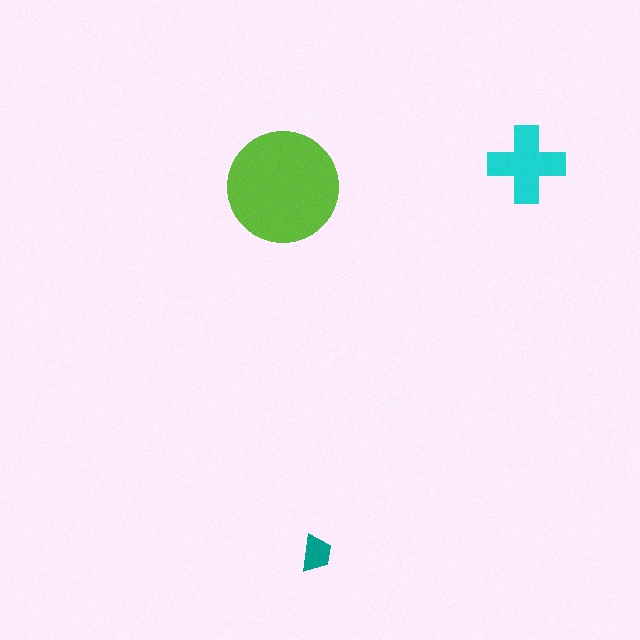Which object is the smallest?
The teal trapezoid.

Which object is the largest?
The lime circle.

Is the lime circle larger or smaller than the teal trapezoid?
Larger.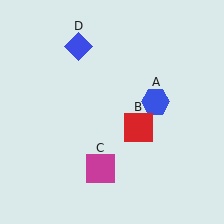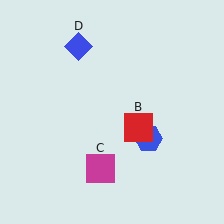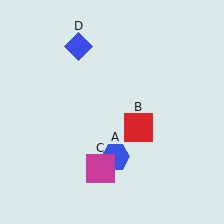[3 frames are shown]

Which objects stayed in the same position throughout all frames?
Red square (object B) and magenta square (object C) and blue diamond (object D) remained stationary.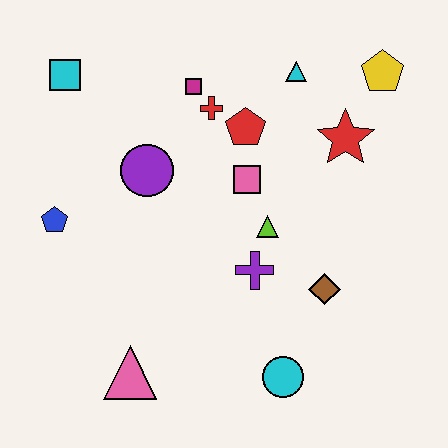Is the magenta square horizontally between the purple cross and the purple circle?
Yes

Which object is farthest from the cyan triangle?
The pink triangle is farthest from the cyan triangle.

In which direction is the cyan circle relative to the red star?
The cyan circle is below the red star.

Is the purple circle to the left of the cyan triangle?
Yes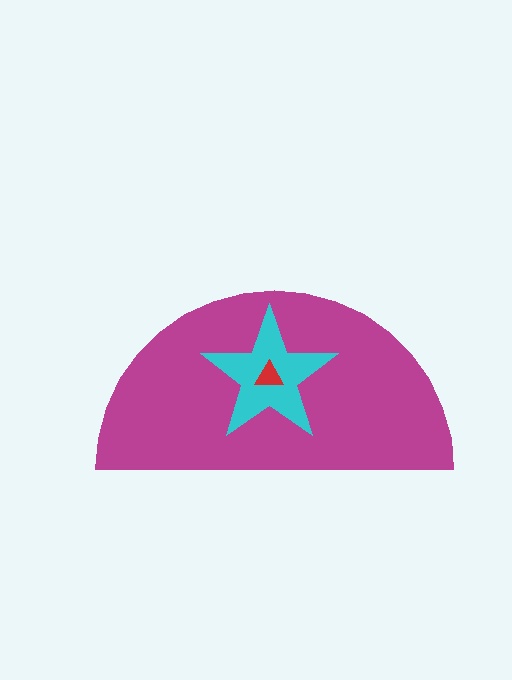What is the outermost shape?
The magenta semicircle.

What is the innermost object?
The red triangle.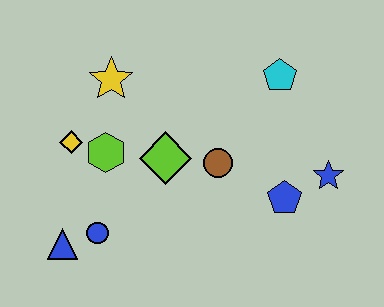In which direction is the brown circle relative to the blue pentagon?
The brown circle is to the left of the blue pentagon.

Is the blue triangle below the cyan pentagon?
Yes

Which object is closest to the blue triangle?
The blue circle is closest to the blue triangle.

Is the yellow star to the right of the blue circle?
Yes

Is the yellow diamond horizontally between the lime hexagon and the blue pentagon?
No